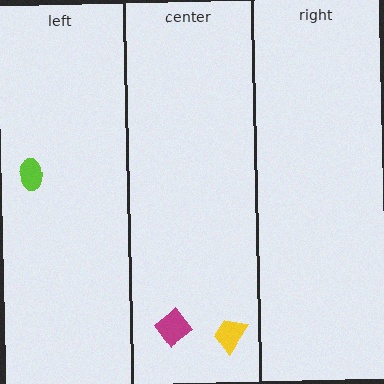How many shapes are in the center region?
2.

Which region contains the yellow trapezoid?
The center region.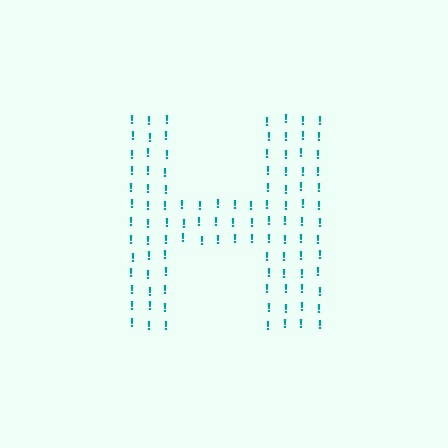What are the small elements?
The small elements are exclamation marks.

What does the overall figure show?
The overall figure shows the letter H.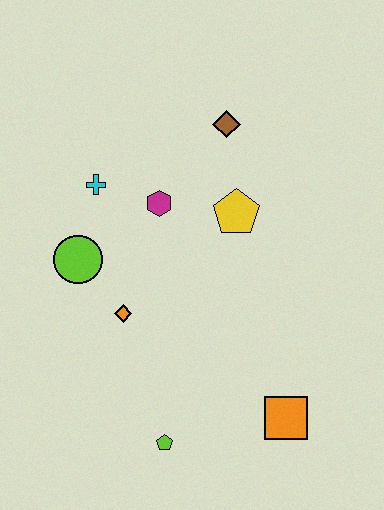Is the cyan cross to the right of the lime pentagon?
No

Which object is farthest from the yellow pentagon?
The lime pentagon is farthest from the yellow pentagon.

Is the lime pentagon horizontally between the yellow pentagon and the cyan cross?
Yes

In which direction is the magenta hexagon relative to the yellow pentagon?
The magenta hexagon is to the left of the yellow pentagon.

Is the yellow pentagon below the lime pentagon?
No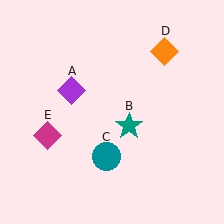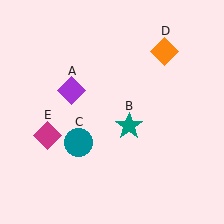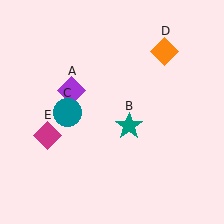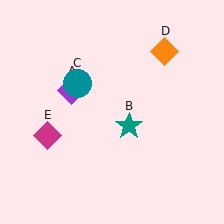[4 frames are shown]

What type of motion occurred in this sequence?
The teal circle (object C) rotated clockwise around the center of the scene.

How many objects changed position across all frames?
1 object changed position: teal circle (object C).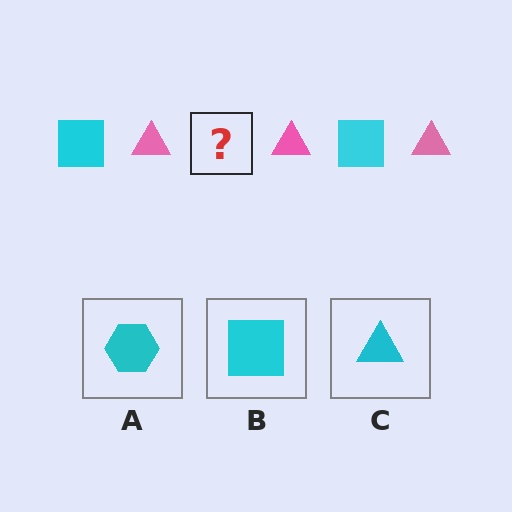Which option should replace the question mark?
Option B.